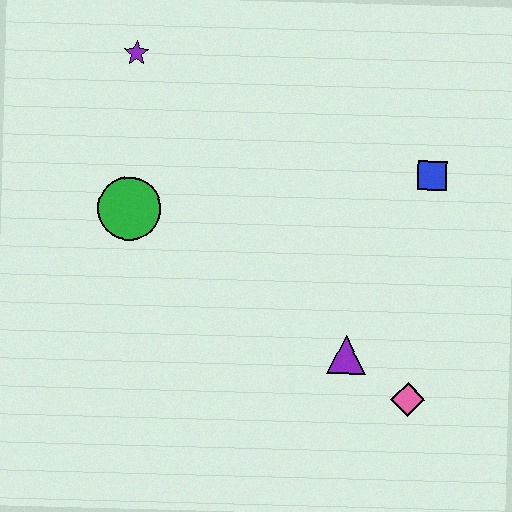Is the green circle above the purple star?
No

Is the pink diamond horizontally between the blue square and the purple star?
Yes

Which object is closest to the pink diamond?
The purple triangle is closest to the pink diamond.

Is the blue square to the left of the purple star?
No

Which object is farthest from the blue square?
The purple star is farthest from the blue square.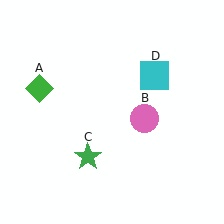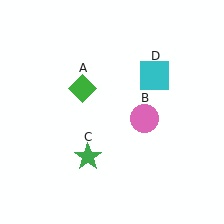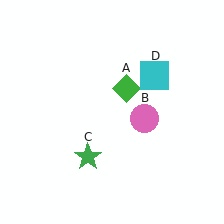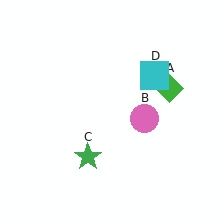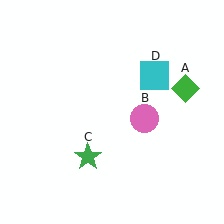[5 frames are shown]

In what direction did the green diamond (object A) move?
The green diamond (object A) moved right.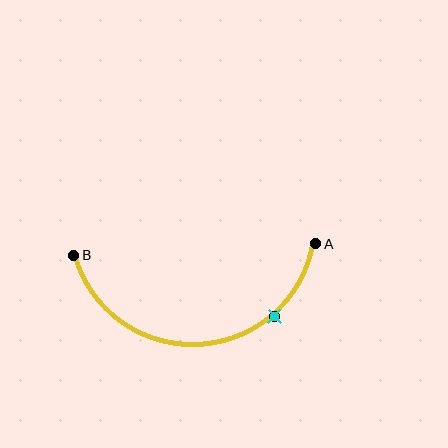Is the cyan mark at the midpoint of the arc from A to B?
No. The cyan mark lies on the arc but is closer to endpoint A. The arc midpoint would be at the point on the curve equidistant along the arc from both A and B.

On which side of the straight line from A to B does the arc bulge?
The arc bulges below the straight line connecting A and B.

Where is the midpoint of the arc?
The arc midpoint is the point on the curve farthest from the straight line joining A and B. It sits below that line.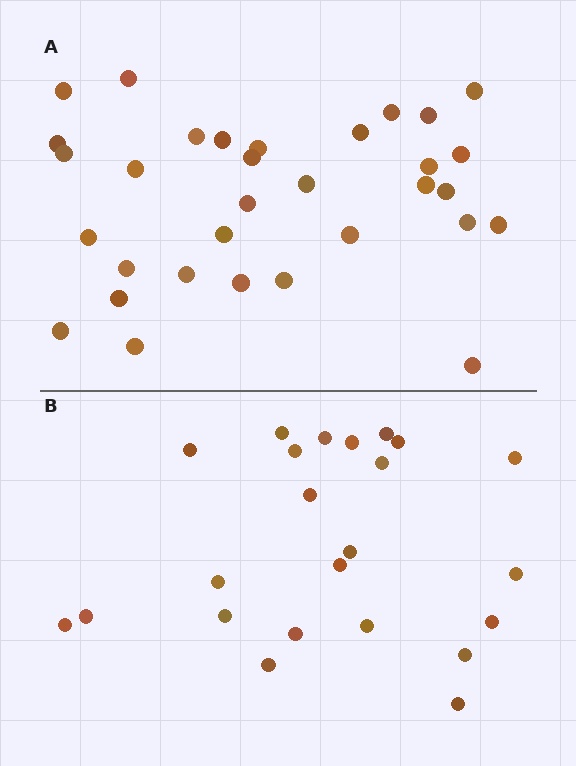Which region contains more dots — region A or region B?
Region A (the top region) has more dots.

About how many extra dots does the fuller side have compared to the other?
Region A has roughly 8 or so more dots than region B.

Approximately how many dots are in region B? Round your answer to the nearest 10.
About 20 dots. (The exact count is 23, which rounds to 20.)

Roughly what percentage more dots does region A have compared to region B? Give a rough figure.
About 40% more.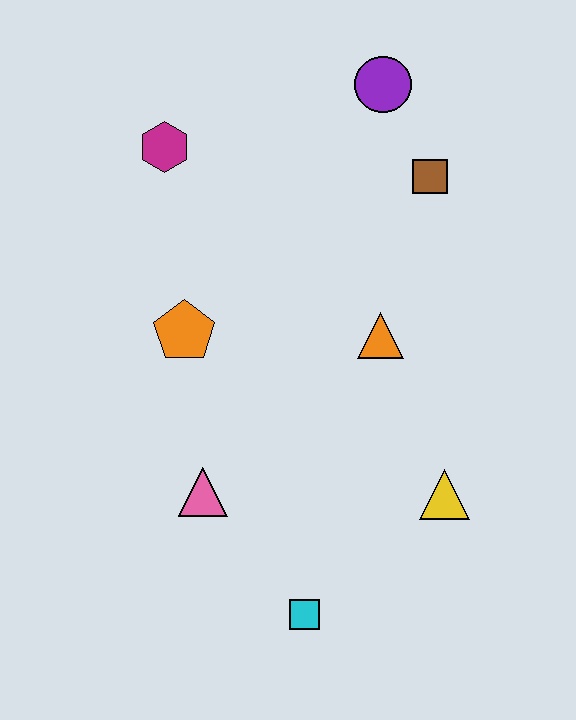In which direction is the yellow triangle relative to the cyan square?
The yellow triangle is to the right of the cyan square.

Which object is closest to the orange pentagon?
The pink triangle is closest to the orange pentagon.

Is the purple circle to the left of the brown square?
Yes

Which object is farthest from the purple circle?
The cyan square is farthest from the purple circle.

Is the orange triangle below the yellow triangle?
No